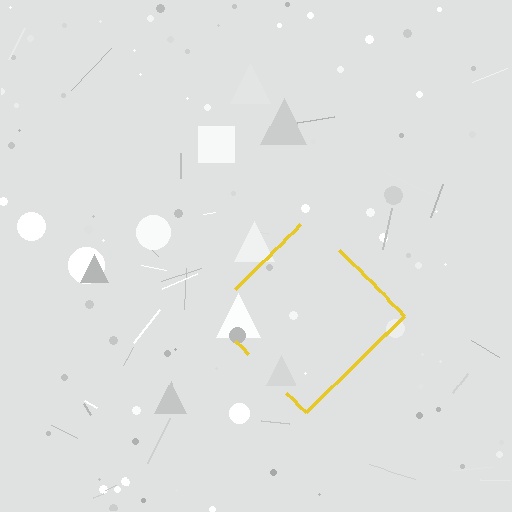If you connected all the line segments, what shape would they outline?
They would outline a diamond.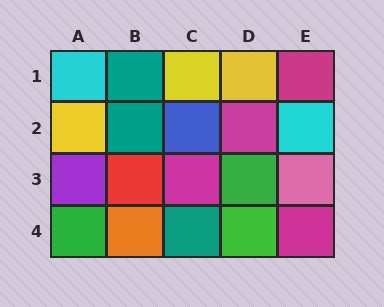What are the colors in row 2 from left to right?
Yellow, teal, blue, magenta, cyan.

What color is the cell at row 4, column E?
Magenta.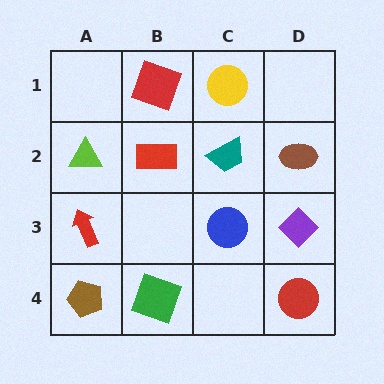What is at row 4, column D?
A red circle.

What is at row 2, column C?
A teal trapezoid.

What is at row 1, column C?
A yellow circle.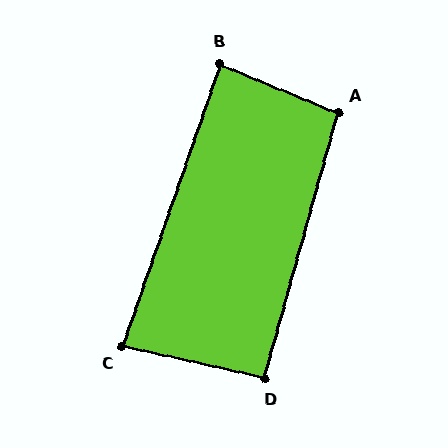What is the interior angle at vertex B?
Approximately 87 degrees (approximately right).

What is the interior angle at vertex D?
Approximately 93 degrees (approximately right).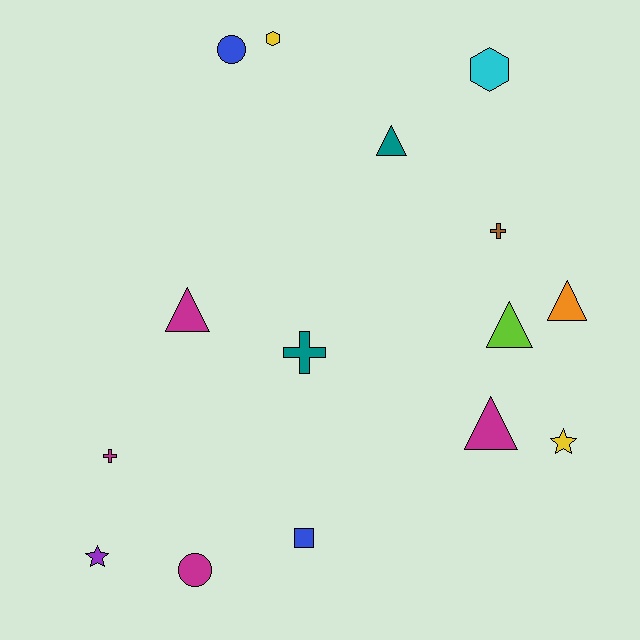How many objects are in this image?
There are 15 objects.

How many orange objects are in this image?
There is 1 orange object.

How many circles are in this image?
There are 2 circles.